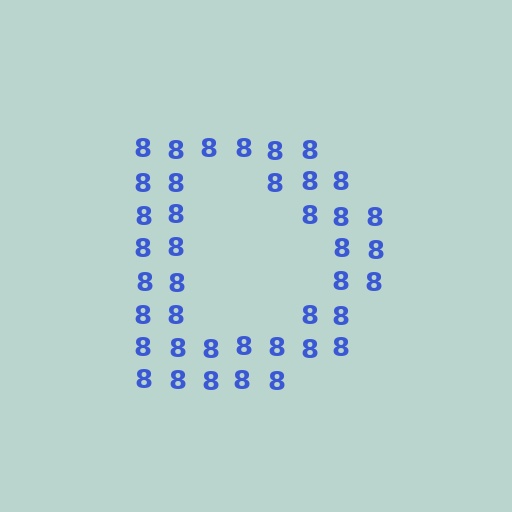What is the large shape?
The large shape is the letter D.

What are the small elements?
The small elements are digit 8's.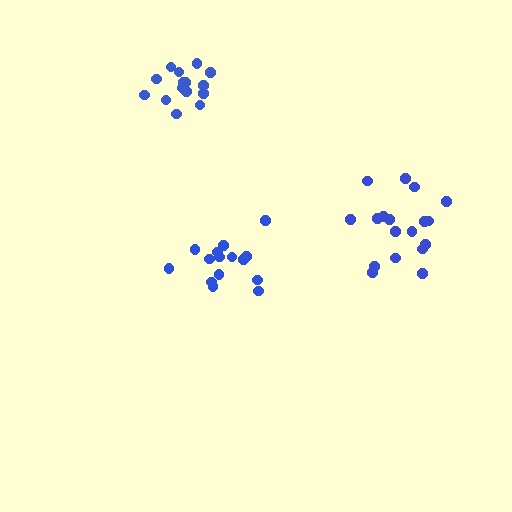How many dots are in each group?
Group 1: 15 dots, Group 2: 15 dots, Group 3: 18 dots (48 total).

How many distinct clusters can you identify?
There are 3 distinct clusters.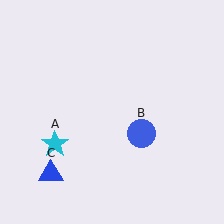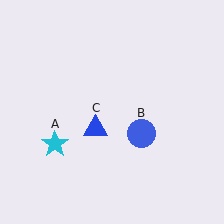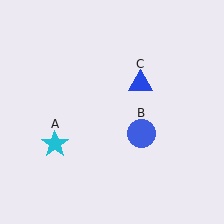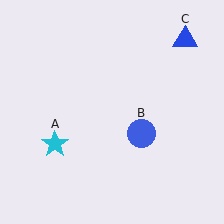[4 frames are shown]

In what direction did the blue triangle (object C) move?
The blue triangle (object C) moved up and to the right.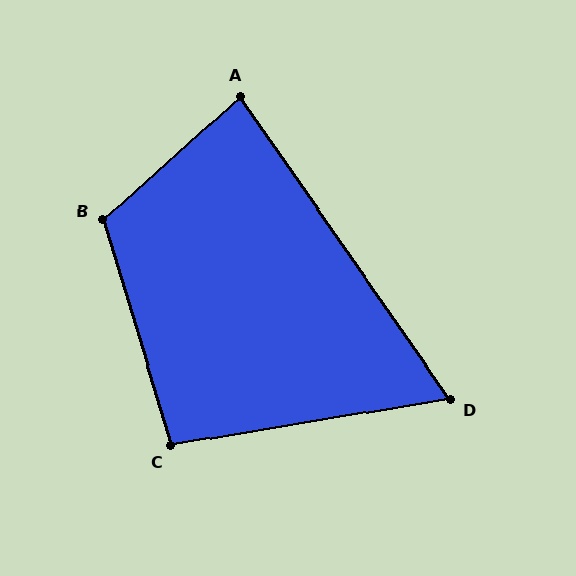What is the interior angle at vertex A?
Approximately 83 degrees (acute).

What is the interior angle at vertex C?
Approximately 97 degrees (obtuse).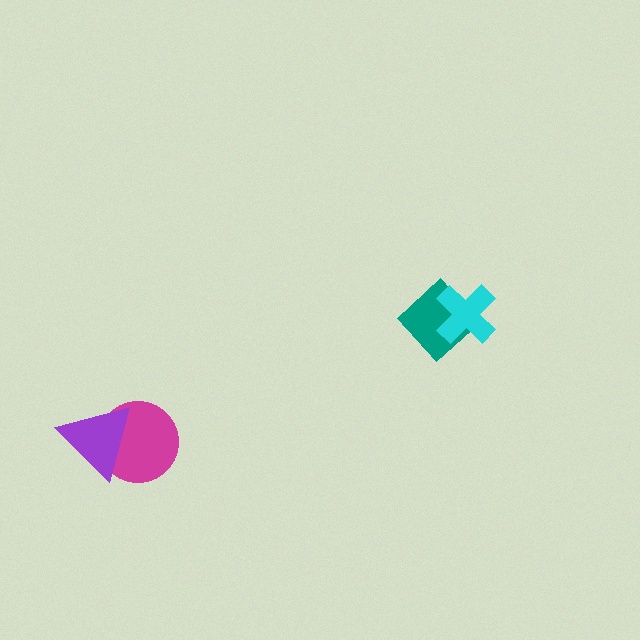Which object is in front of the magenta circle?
The purple triangle is in front of the magenta circle.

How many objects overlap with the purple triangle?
1 object overlaps with the purple triangle.